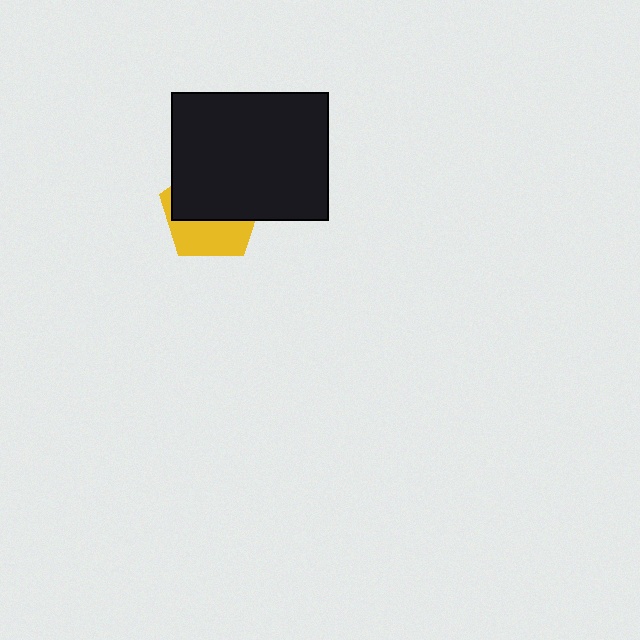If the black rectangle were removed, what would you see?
You would see the complete yellow pentagon.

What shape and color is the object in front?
The object in front is a black rectangle.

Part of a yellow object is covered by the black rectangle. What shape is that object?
It is a pentagon.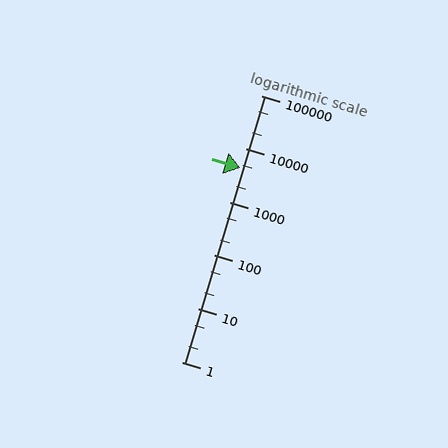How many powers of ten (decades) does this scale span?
The scale spans 5 decades, from 1 to 100000.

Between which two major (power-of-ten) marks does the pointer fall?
The pointer is between 1000 and 10000.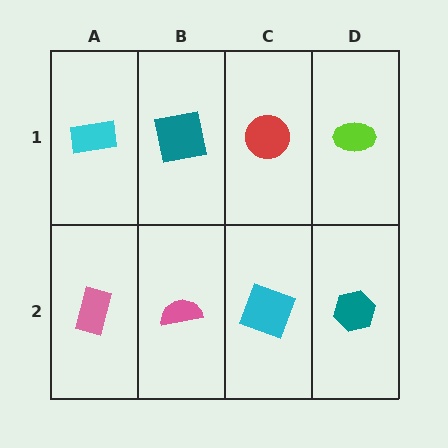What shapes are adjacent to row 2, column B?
A teal square (row 1, column B), a pink rectangle (row 2, column A), a cyan square (row 2, column C).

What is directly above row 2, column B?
A teal square.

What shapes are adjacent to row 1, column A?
A pink rectangle (row 2, column A), a teal square (row 1, column B).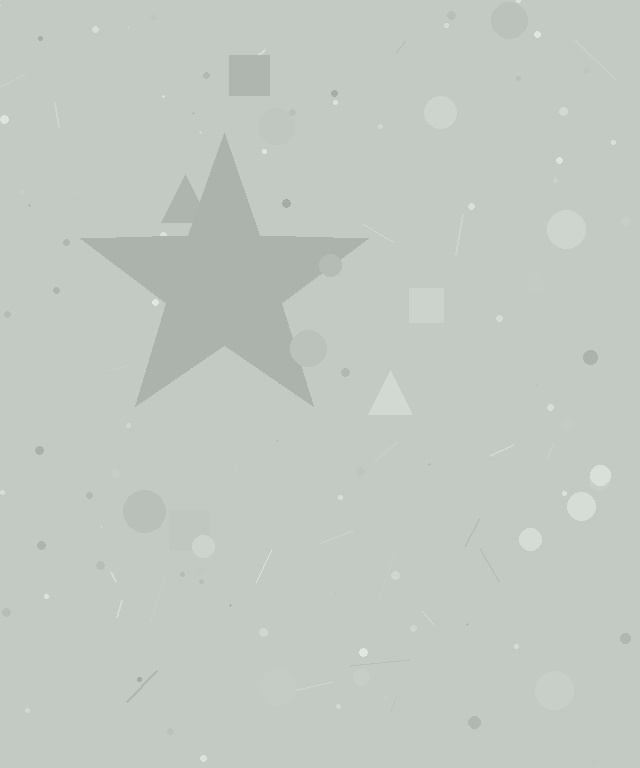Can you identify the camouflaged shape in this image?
The camouflaged shape is a star.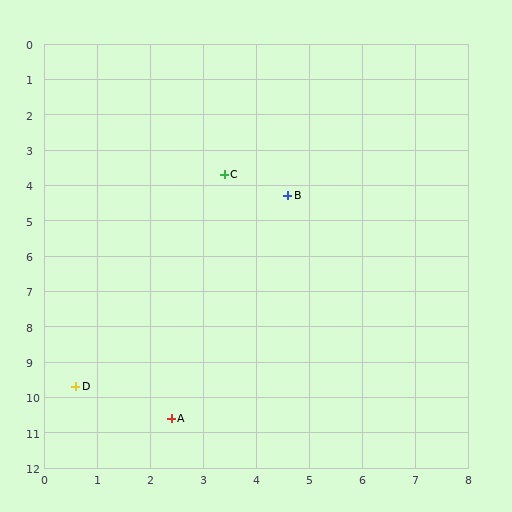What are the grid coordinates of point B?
Point B is at approximately (4.6, 4.3).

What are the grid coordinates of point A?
Point A is at approximately (2.4, 10.6).